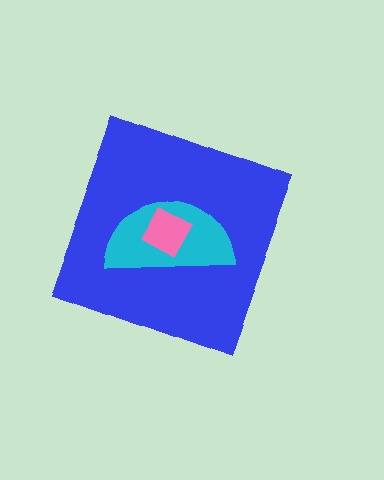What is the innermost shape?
The pink square.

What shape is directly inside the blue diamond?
The cyan semicircle.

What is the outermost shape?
The blue diamond.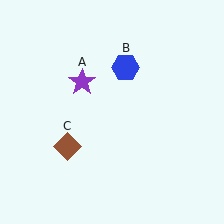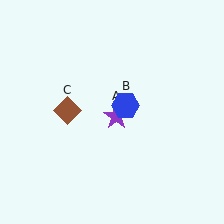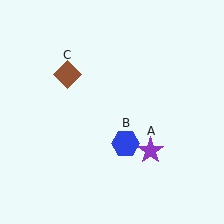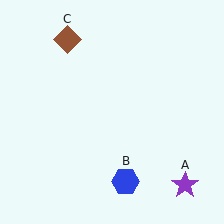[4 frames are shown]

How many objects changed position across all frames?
3 objects changed position: purple star (object A), blue hexagon (object B), brown diamond (object C).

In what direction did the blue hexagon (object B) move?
The blue hexagon (object B) moved down.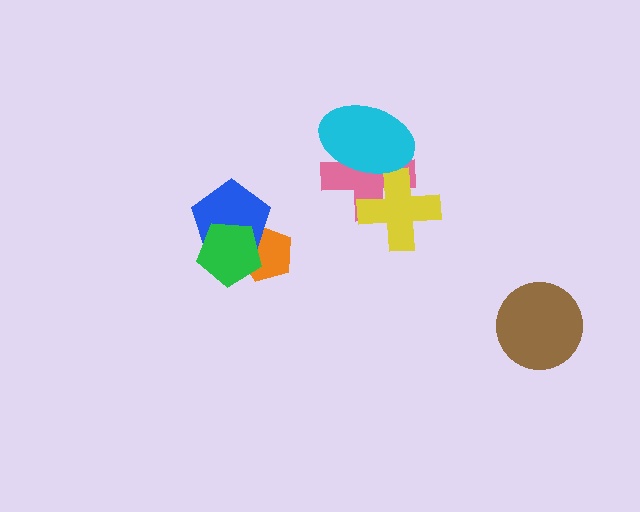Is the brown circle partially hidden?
No, no other shape covers it.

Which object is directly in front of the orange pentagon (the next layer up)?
The blue pentagon is directly in front of the orange pentagon.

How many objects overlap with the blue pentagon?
2 objects overlap with the blue pentagon.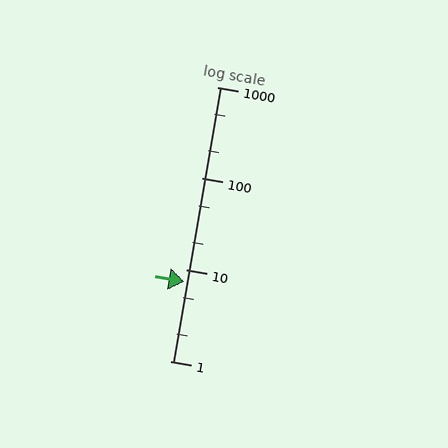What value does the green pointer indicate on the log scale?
The pointer indicates approximately 7.3.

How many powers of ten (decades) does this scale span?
The scale spans 3 decades, from 1 to 1000.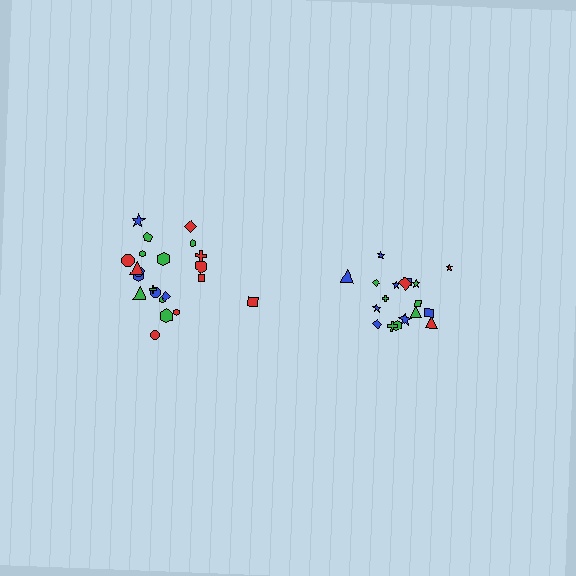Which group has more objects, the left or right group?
The left group.